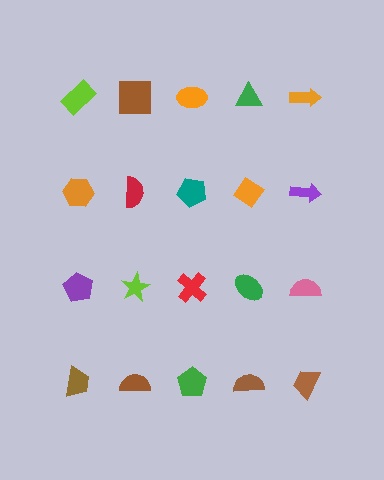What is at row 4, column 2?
A brown semicircle.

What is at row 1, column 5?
An orange arrow.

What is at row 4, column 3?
A green pentagon.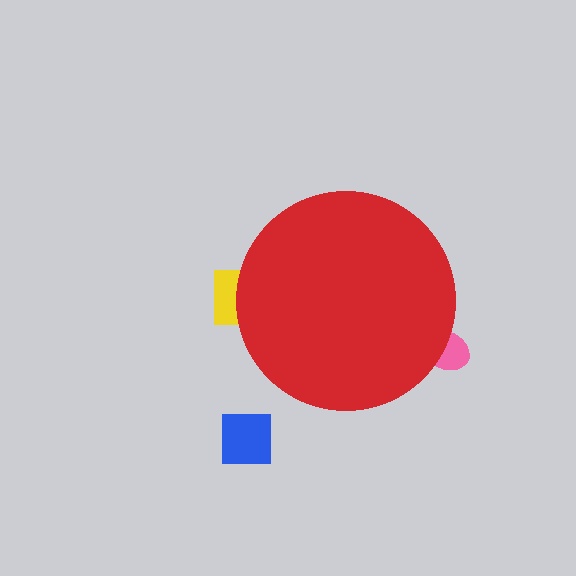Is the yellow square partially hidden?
Yes, the yellow square is partially hidden behind the red circle.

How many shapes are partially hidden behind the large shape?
2 shapes are partially hidden.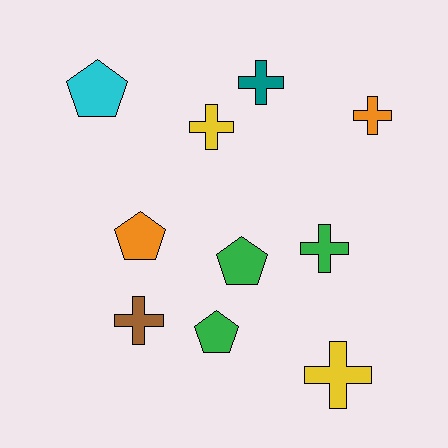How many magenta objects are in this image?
There are no magenta objects.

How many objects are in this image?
There are 10 objects.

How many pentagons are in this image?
There are 4 pentagons.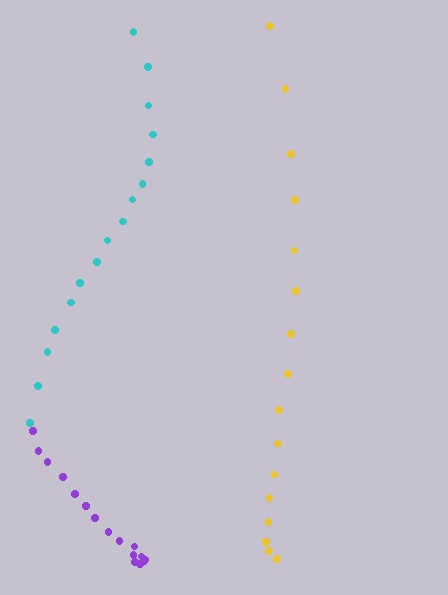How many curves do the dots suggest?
There are 3 distinct paths.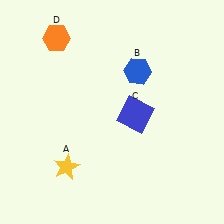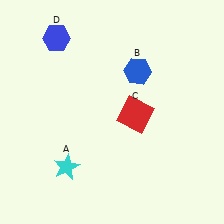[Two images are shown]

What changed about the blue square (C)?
In Image 1, C is blue. In Image 2, it changed to red.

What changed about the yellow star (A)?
In Image 1, A is yellow. In Image 2, it changed to cyan.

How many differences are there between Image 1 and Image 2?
There are 3 differences between the two images.